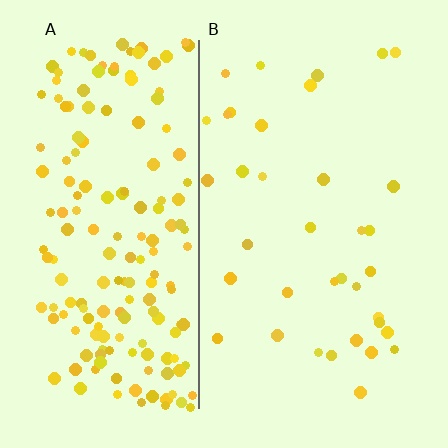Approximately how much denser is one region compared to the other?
Approximately 4.8× — region A over region B.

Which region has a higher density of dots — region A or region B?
A (the left).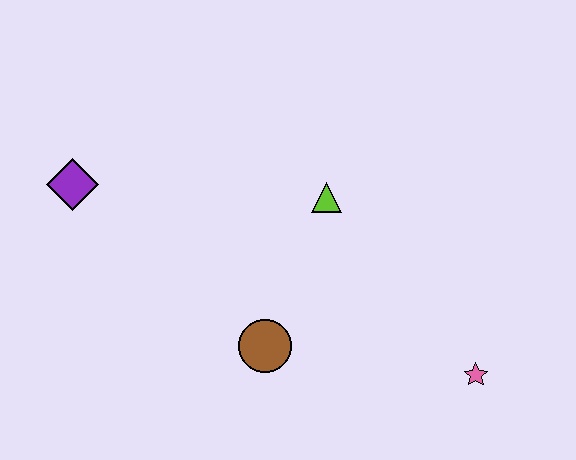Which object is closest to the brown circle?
The lime triangle is closest to the brown circle.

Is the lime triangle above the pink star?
Yes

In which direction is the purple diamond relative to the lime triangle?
The purple diamond is to the left of the lime triangle.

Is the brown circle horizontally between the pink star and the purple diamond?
Yes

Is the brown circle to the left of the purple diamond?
No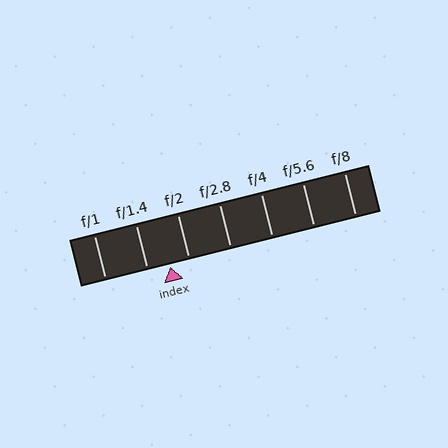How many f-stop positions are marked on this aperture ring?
There are 7 f-stop positions marked.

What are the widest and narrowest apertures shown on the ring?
The widest aperture shown is f/1 and the narrowest is f/8.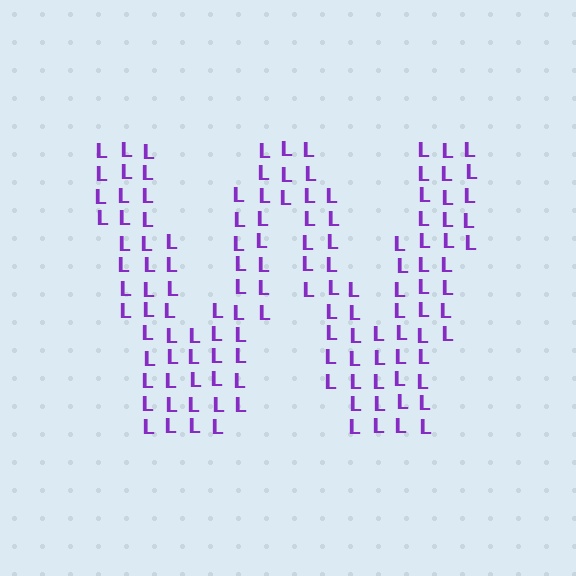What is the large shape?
The large shape is the letter W.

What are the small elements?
The small elements are letter L's.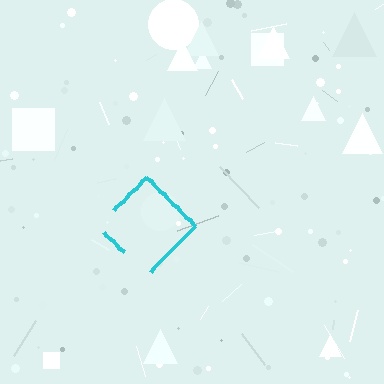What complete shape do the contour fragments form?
The contour fragments form a diamond.